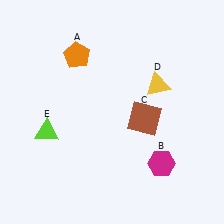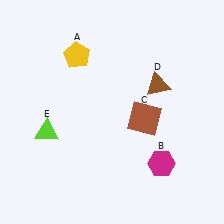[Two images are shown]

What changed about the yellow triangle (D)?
In Image 1, D is yellow. In Image 2, it changed to brown.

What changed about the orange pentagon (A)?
In Image 1, A is orange. In Image 2, it changed to yellow.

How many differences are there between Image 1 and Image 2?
There are 2 differences between the two images.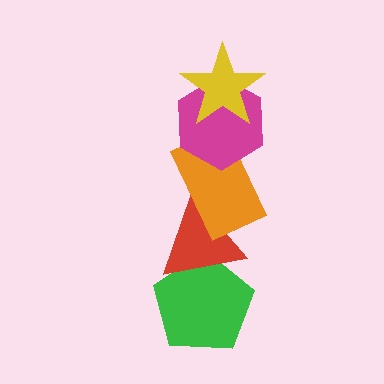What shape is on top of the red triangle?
The orange rectangle is on top of the red triangle.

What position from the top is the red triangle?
The red triangle is 4th from the top.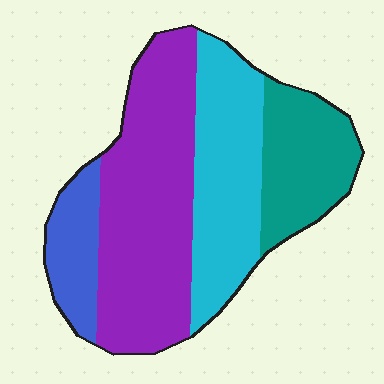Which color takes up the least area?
Blue, at roughly 10%.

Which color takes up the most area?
Purple, at roughly 40%.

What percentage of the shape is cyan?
Cyan takes up between a quarter and a half of the shape.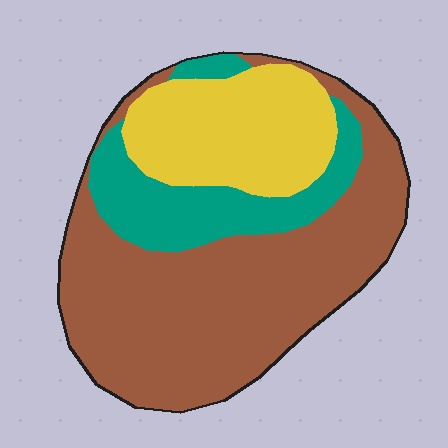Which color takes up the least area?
Teal, at roughly 20%.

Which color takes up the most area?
Brown, at roughly 55%.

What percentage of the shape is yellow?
Yellow covers 24% of the shape.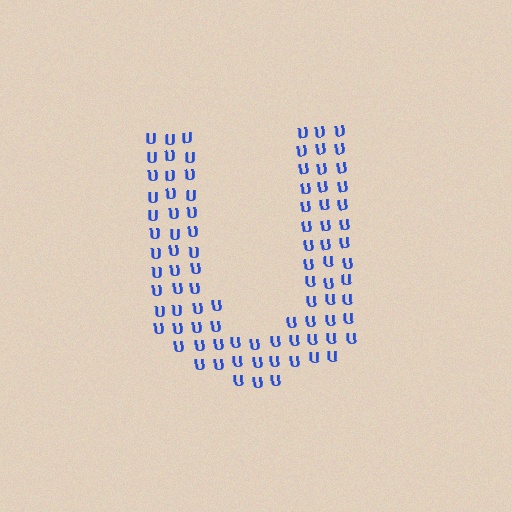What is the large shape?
The large shape is the letter U.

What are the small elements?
The small elements are letter U's.